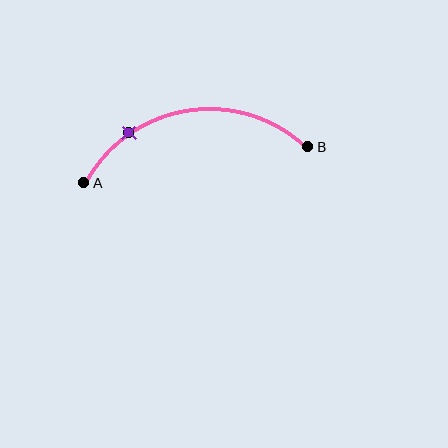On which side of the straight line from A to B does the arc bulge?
The arc bulges above the straight line connecting A and B.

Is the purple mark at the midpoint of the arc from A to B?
No. The purple mark lies on the arc but is closer to endpoint A. The arc midpoint would be at the point on the curve equidistant along the arc from both A and B.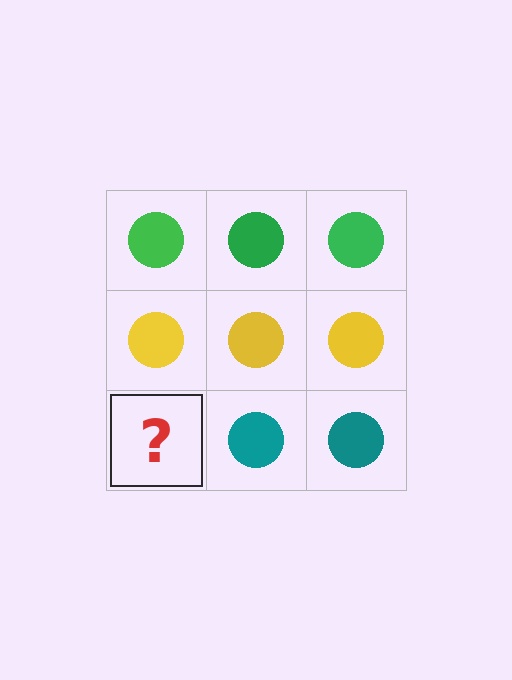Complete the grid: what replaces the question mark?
The question mark should be replaced with a teal circle.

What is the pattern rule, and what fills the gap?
The rule is that each row has a consistent color. The gap should be filled with a teal circle.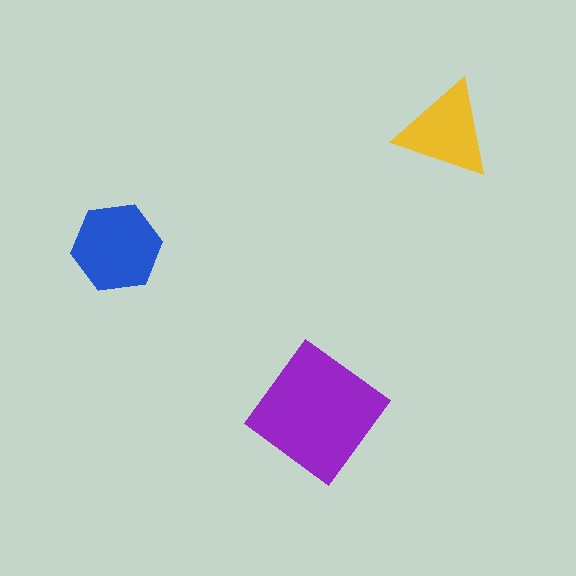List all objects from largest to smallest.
The purple diamond, the blue hexagon, the yellow triangle.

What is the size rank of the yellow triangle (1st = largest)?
3rd.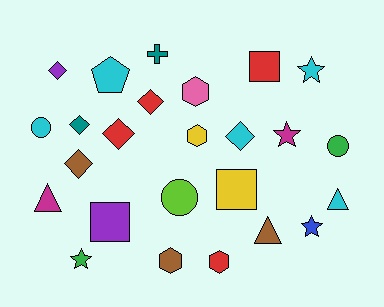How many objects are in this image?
There are 25 objects.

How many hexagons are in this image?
There are 4 hexagons.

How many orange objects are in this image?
There are no orange objects.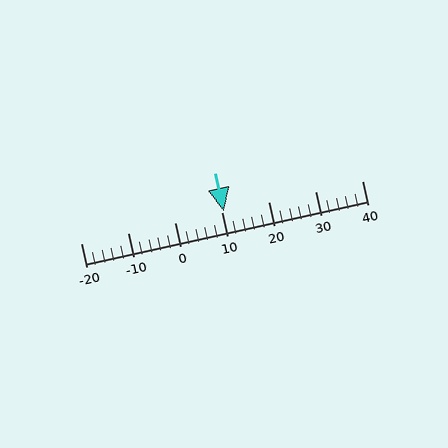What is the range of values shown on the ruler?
The ruler shows values from -20 to 40.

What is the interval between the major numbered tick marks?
The major tick marks are spaced 10 units apart.